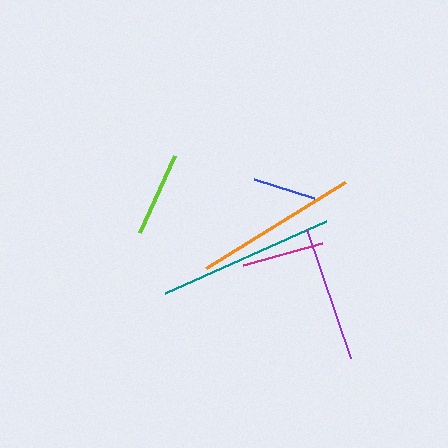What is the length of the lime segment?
The lime segment is approximately 85 pixels long.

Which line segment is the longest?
The teal line is the longest at approximately 176 pixels.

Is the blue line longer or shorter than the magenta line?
The magenta line is longer than the blue line.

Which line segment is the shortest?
The blue line is the shortest at approximately 62 pixels.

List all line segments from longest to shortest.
From longest to shortest: teal, orange, purple, lime, magenta, blue.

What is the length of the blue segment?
The blue segment is approximately 62 pixels long.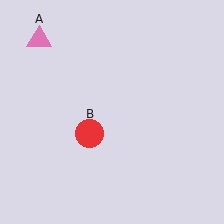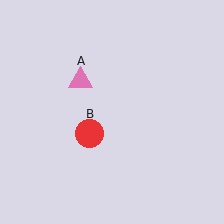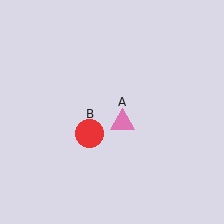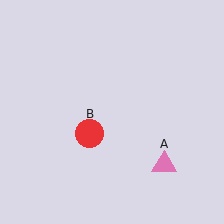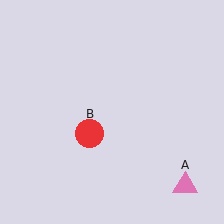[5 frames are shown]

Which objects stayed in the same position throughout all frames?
Red circle (object B) remained stationary.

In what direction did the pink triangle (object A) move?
The pink triangle (object A) moved down and to the right.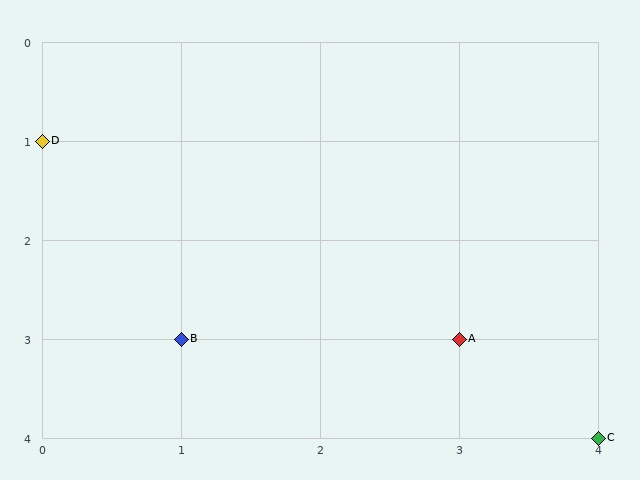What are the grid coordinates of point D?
Point D is at grid coordinates (0, 1).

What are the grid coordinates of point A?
Point A is at grid coordinates (3, 3).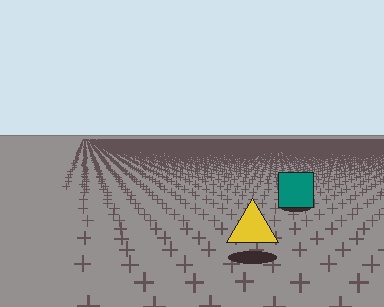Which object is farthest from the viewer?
The teal square is farthest from the viewer. It appears smaller and the ground texture around it is denser.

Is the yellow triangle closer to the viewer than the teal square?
Yes. The yellow triangle is closer — you can tell from the texture gradient: the ground texture is coarser near it.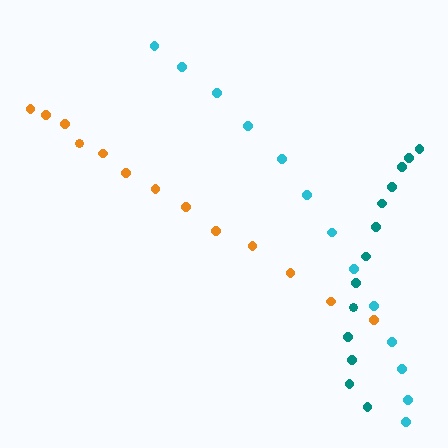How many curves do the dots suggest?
There are 3 distinct paths.